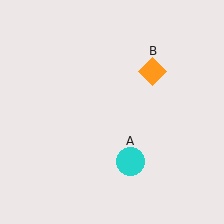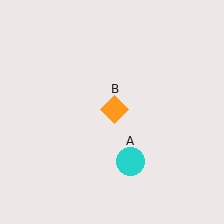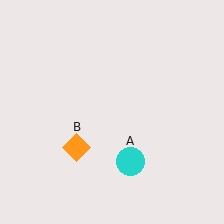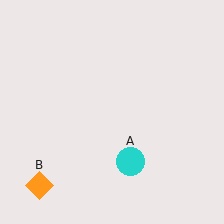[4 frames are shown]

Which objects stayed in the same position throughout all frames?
Cyan circle (object A) remained stationary.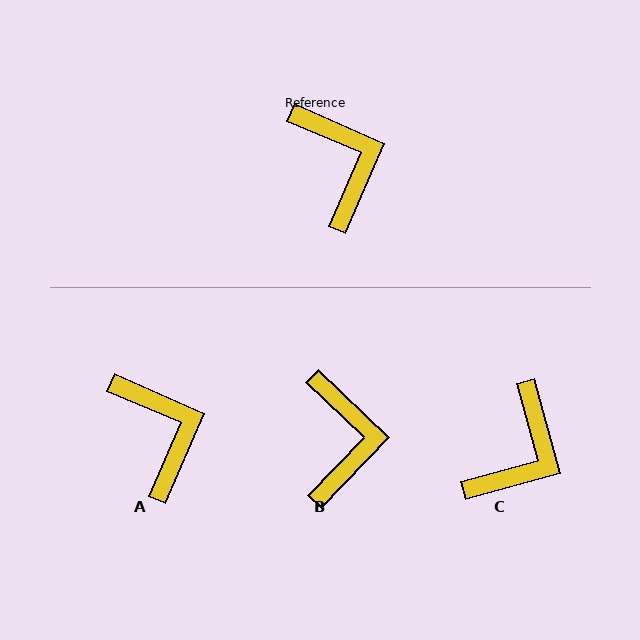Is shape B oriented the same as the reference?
No, it is off by about 20 degrees.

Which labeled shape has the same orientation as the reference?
A.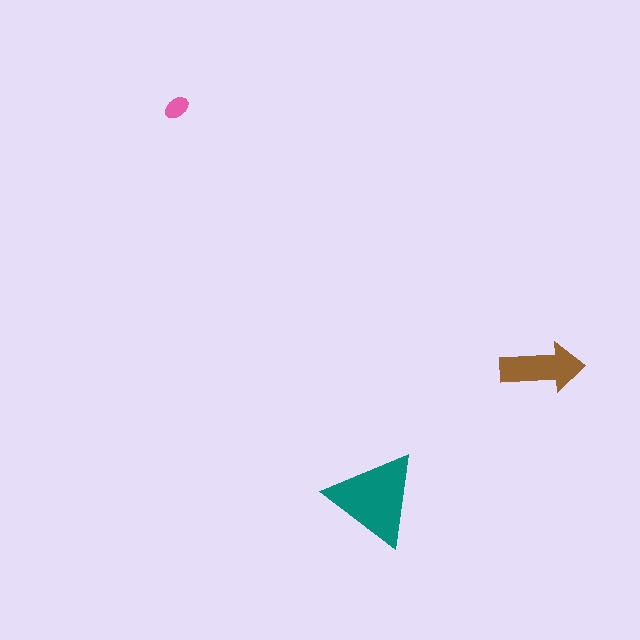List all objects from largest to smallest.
The teal triangle, the brown arrow, the pink ellipse.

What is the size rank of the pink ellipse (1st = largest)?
3rd.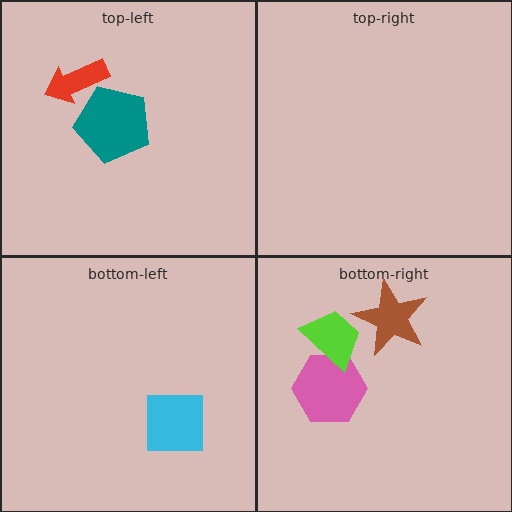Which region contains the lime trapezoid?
The bottom-right region.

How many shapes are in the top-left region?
2.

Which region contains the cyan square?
The bottom-left region.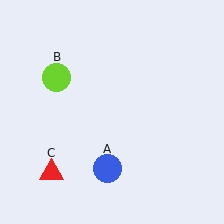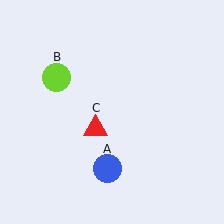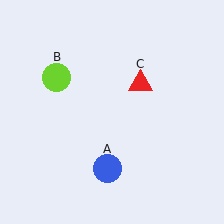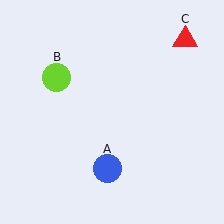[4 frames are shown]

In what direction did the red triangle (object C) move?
The red triangle (object C) moved up and to the right.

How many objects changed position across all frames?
1 object changed position: red triangle (object C).